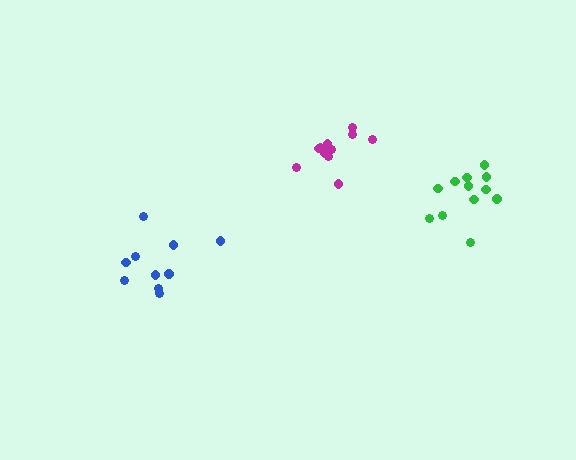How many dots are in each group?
Group 1: 10 dots, Group 2: 11 dots, Group 3: 12 dots (33 total).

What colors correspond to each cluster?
The clusters are colored: blue, magenta, green.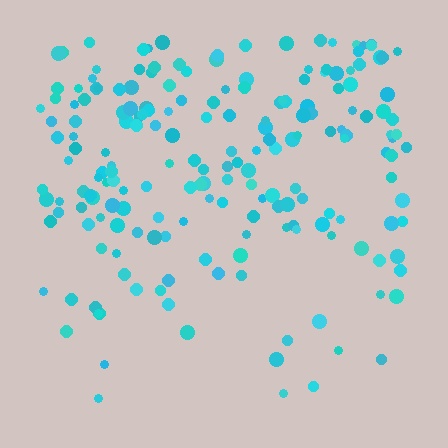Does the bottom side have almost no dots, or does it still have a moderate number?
Still a moderate number, just noticeably fewer than the top.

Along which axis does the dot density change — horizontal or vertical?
Vertical.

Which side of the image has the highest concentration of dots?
The top.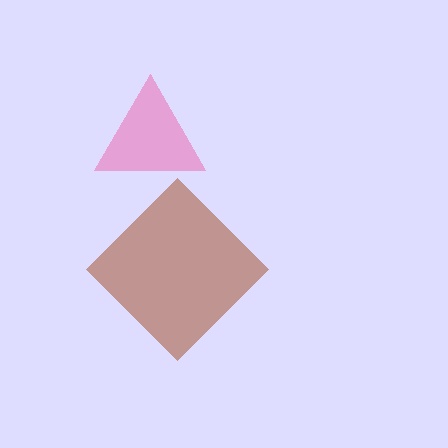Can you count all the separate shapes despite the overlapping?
Yes, there are 2 separate shapes.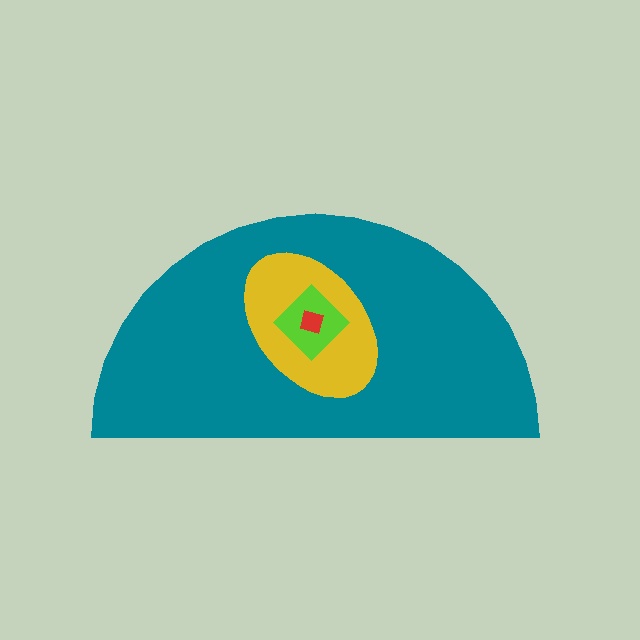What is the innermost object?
The red square.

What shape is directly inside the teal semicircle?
The yellow ellipse.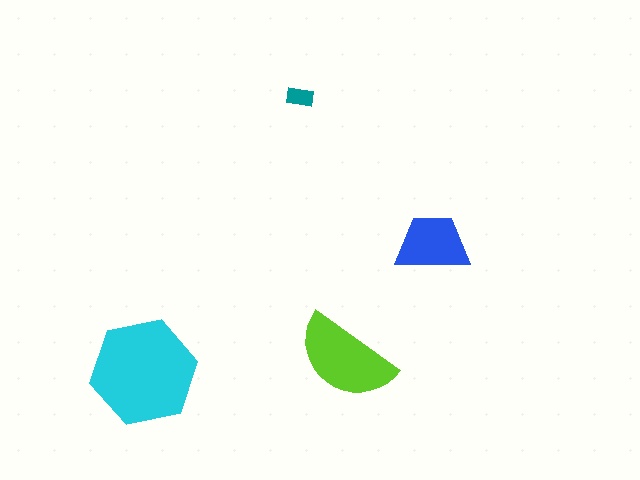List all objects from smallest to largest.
The teal rectangle, the blue trapezoid, the lime semicircle, the cyan hexagon.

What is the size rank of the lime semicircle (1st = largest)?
2nd.